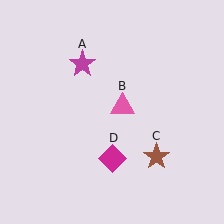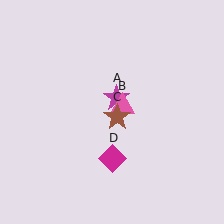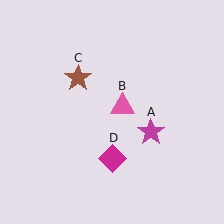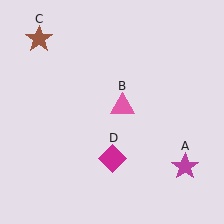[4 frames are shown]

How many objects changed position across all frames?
2 objects changed position: magenta star (object A), brown star (object C).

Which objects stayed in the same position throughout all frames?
Pink triangle (object B) and magenta diamond (object D) remained stationary.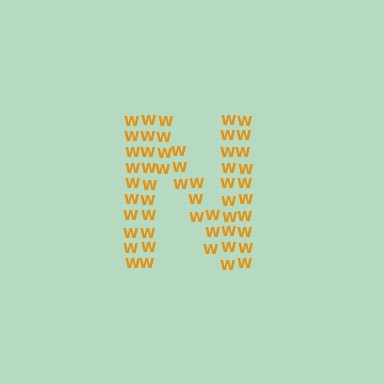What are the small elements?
The small elements are letter W's.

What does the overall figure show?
The overall figure shows the letter N.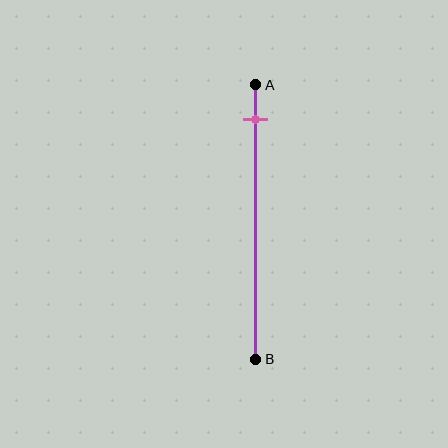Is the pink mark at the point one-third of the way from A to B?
No, the mark is at about 15% from A, not at the 33% one-third point.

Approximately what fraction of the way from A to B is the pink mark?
The pink mark is approximately 15% of the way from A to B.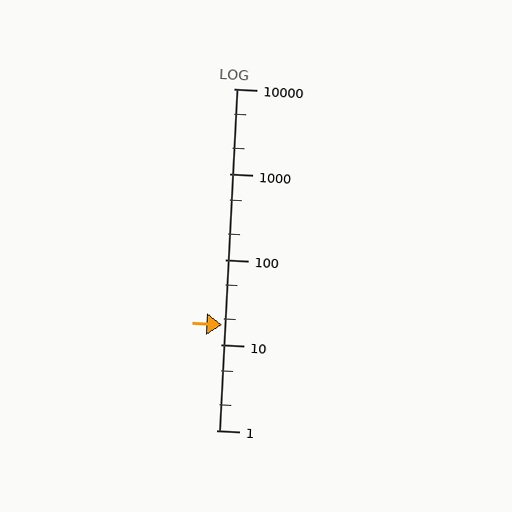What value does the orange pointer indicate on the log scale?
The pointer indicates approximately 17.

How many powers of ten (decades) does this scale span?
The scale spans 4 decades, from 1 to 10000.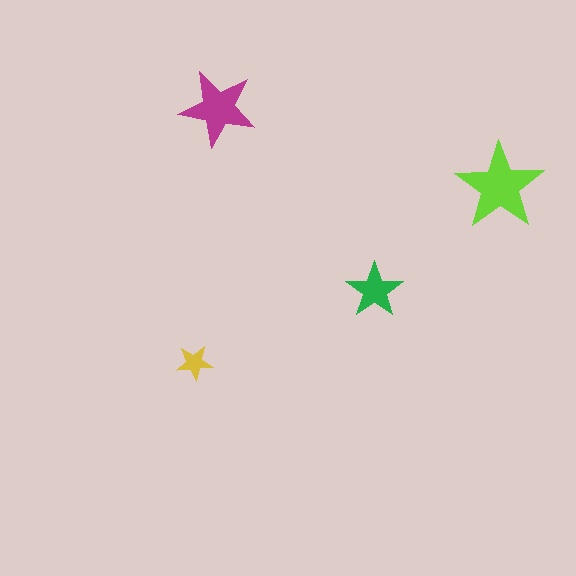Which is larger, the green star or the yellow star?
The green one.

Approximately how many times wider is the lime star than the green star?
About 1.5 times wider.